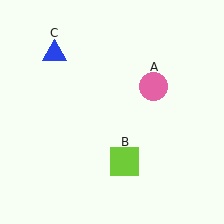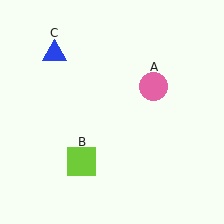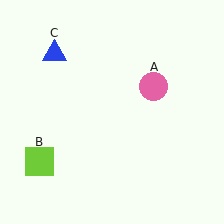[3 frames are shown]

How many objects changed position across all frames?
1 object changed position: lime square (object B).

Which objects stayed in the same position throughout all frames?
Pink circle (object A) and blue triangle (object C) remained stationary.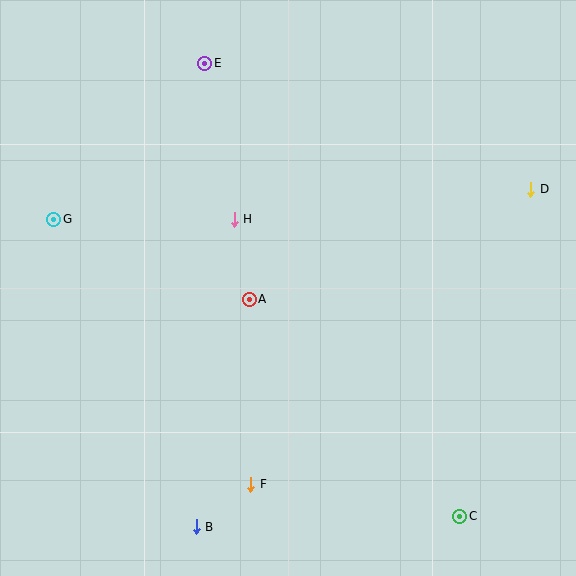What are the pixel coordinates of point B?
Point B is at (196, 527).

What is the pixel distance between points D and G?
The distance between D and G is 478 pixels.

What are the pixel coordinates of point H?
Point H is at (234, 219).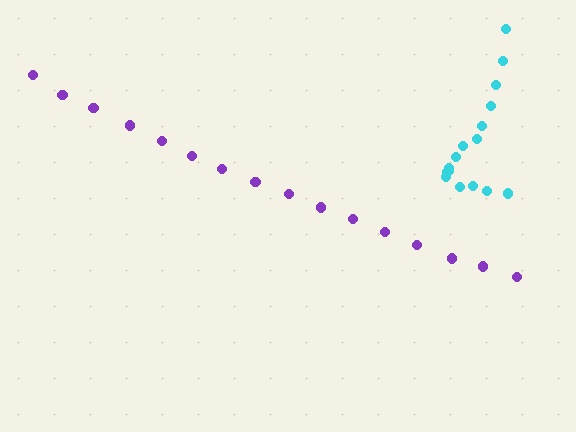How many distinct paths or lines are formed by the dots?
There are 2 distinct paths.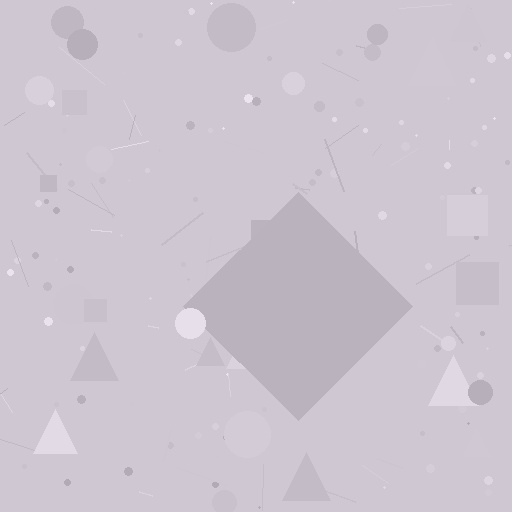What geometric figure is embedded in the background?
A diamond is embedded in the background.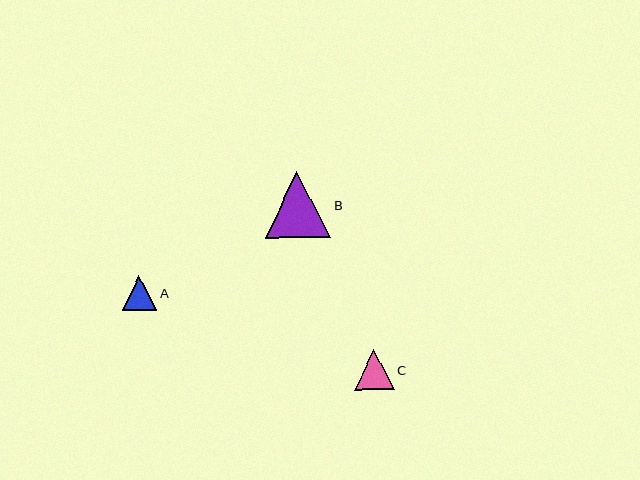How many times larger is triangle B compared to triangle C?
Triangle B is approximately 1.6 times the size of triangle C.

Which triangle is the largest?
Triangle B is the largest with a size of approximately 66 pixels.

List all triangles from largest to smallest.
From largest to smallest: B, C, A.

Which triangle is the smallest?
Triangle A is the smallest with a size of approximately 34 pixels.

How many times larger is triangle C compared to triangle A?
Triangle C is approximately 1.2 times the size of triangle A.